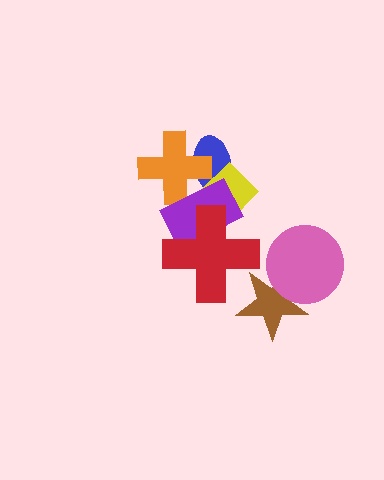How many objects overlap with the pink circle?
1 object overlaps with the pink circle.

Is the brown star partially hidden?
Yes, it is partially covered by another shape.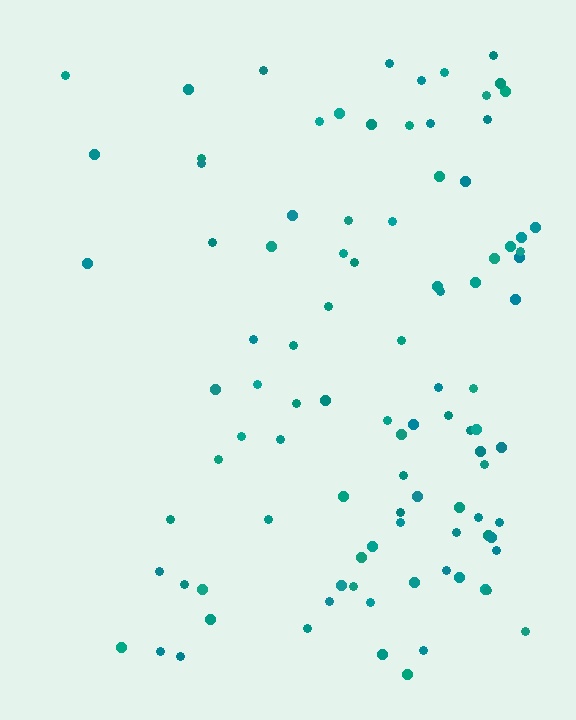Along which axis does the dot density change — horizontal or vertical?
Horizontal.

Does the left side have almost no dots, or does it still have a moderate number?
Still a moderate number, just noticeably fewer than the right.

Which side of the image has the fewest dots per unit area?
The left.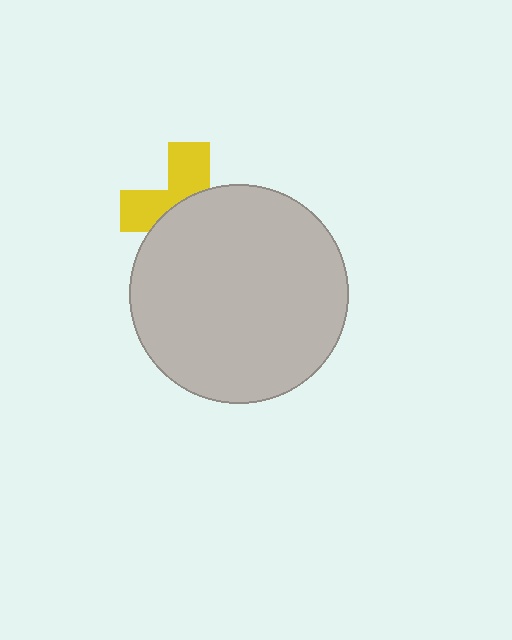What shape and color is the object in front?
The object in front is a light gray circle.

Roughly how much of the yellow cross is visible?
A small part of it is visible (roughly 42%).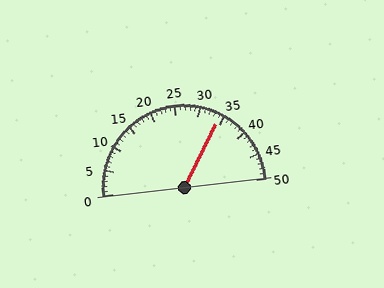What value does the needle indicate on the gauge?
The needle indicates approximately 34.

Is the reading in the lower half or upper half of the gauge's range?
The reading is in the upper half of the range (0 to 50).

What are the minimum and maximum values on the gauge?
The gauge ranges from 0 to 50.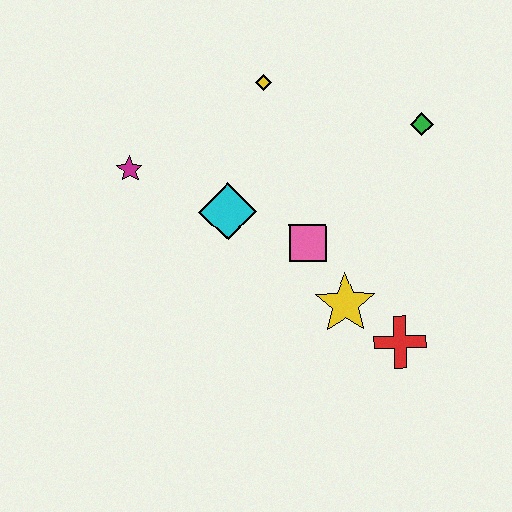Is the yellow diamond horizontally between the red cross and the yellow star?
No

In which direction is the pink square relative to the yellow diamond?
The pink square is below the yellow diamond.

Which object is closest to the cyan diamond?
The pink square is closest to the cyan diamond.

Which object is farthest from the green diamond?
The magenta star is farthest from the green diamond.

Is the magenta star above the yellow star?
Yes